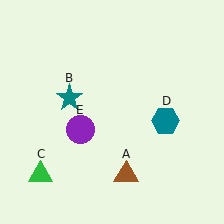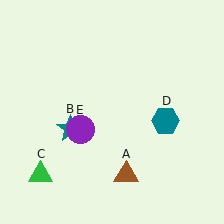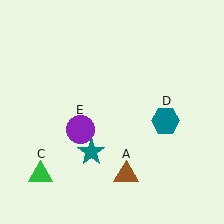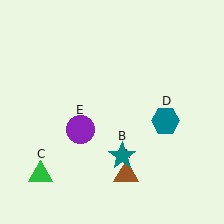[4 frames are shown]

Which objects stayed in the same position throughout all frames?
Brown triangle (object A) and green triangle (object C) and teal hexagon (object D) and purple circle (object E) remained stationary.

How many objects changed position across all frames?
1 object changed position: teal star (object B).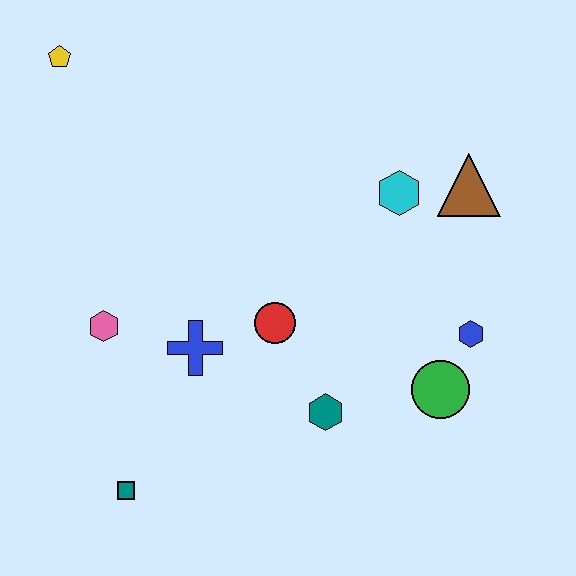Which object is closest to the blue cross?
The red circle is closest to the blue cross.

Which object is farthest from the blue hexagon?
The yellow pentagon is farthest from the blue hexagon.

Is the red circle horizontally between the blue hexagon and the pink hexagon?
Yes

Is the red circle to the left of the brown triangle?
Yes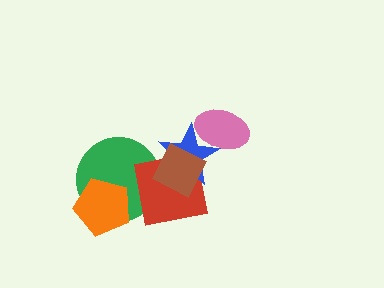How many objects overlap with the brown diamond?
3 objects overlap with the brown diamond.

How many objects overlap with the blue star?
3 objects overlap with the blue star.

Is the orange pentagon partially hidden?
No, no other shape covers it.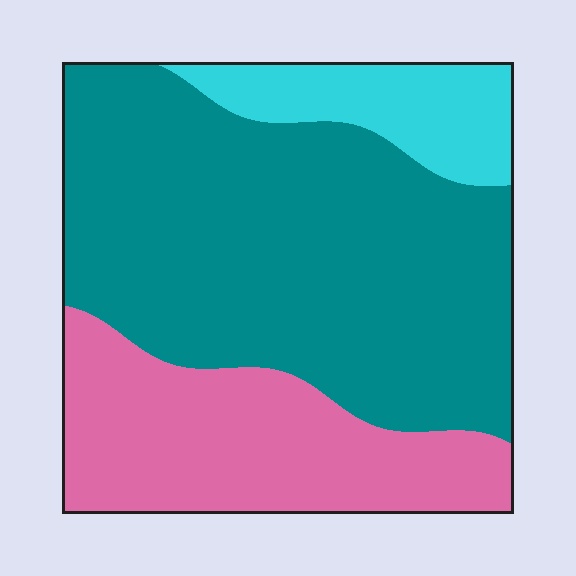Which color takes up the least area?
Cyan, at roughly 15%.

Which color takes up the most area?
Teal, at roughly 60%.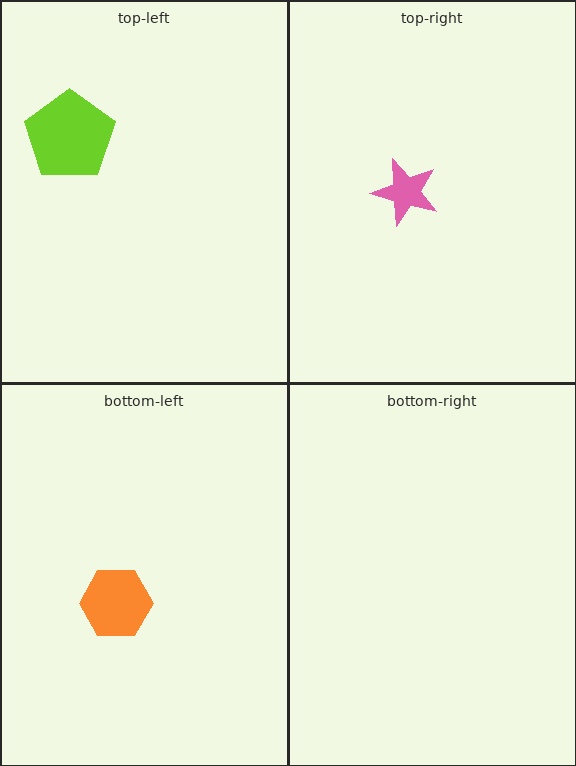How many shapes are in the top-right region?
1.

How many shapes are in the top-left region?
1.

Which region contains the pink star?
The top-right region.